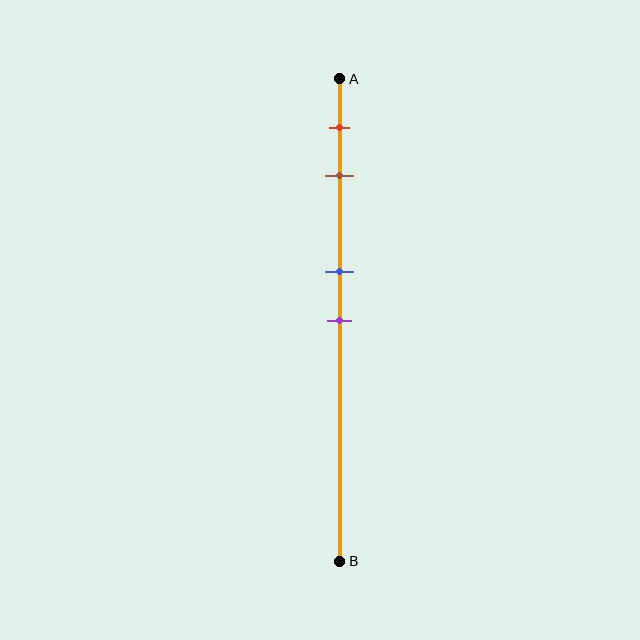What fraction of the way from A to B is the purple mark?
The purple mark is approximately 50% (0.5) of the way from A to B.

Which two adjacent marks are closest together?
The blue and purple marks are the closest adjacent pair.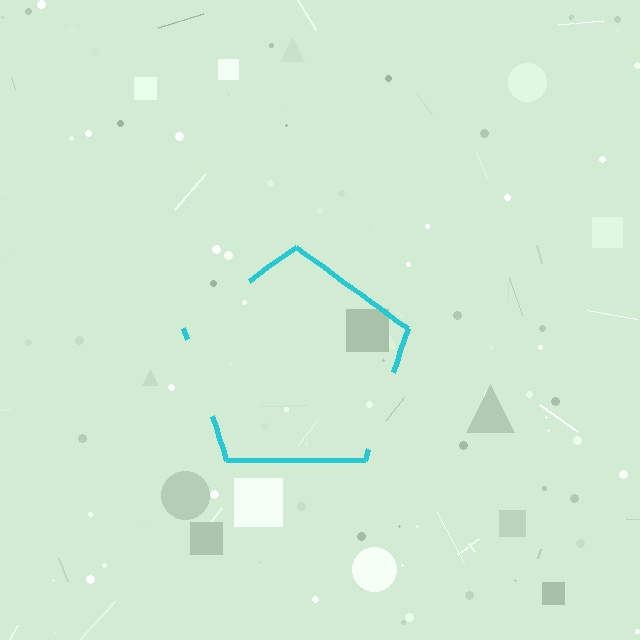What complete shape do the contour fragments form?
The contour fragments form a pentagon.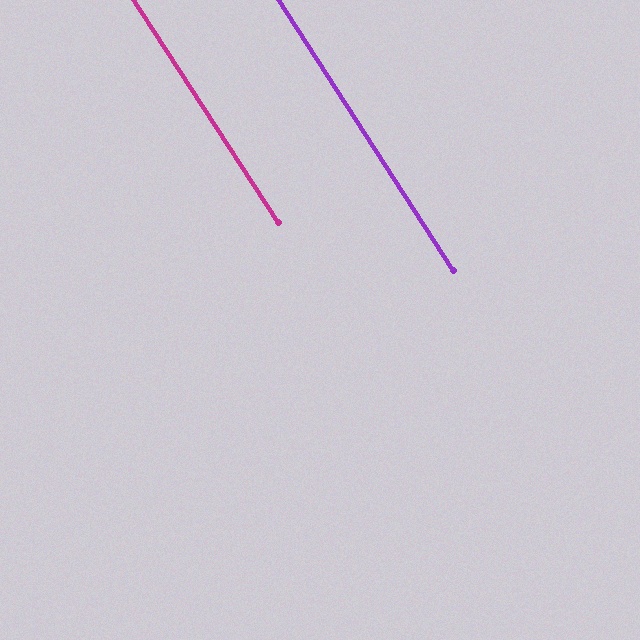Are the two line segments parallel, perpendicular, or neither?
Parallel — their directions differ by only 0.1°.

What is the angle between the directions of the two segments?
Approximately 0 degrees.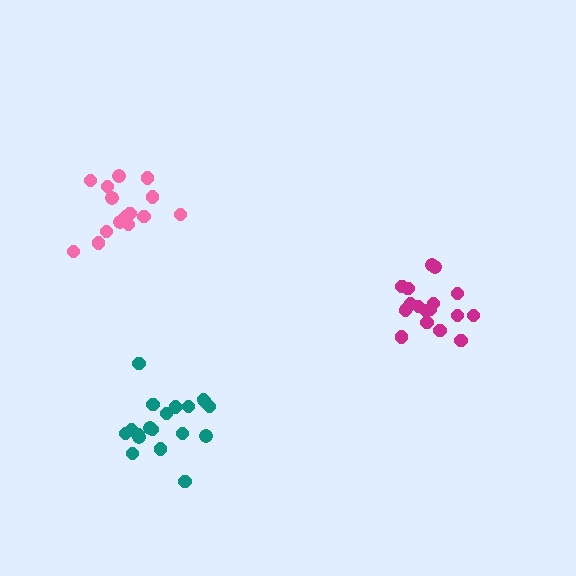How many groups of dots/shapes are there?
There are 3 groups.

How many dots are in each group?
Group 1: 15 dots, Group 2: 18 dots, Group 3: 19 dots (52 total).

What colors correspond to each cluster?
The clusters are colored: pink, magenta, teal.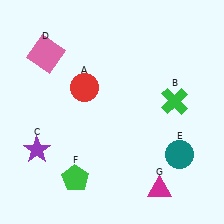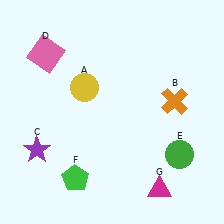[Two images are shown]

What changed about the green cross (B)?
In Image 1, B is green. In Image 2, it changed to orange.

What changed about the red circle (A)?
In Image 1, A is red. In Image 2, it changed to yellow.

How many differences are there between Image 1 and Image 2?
There are 3 differences between the two images.